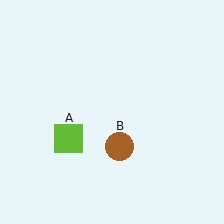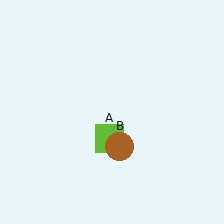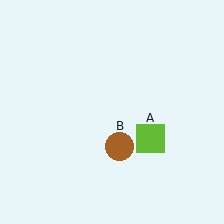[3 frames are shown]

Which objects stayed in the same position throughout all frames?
Brown circle (object B) remained stationary.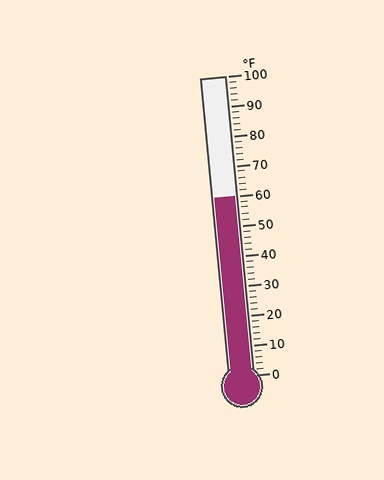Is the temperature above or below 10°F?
The temperature is above 10°F.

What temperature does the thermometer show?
The thermometer shows approximately 60°F.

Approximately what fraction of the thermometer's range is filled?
The thermometer is filled to approximately 60% of its range.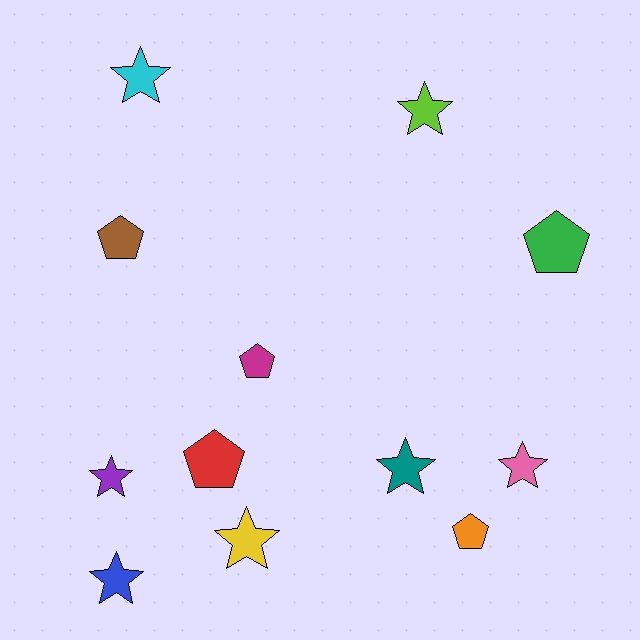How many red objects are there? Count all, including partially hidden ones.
There is 1 red object.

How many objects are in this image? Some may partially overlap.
There are 12 objects.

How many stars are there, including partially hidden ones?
There are 7 stars.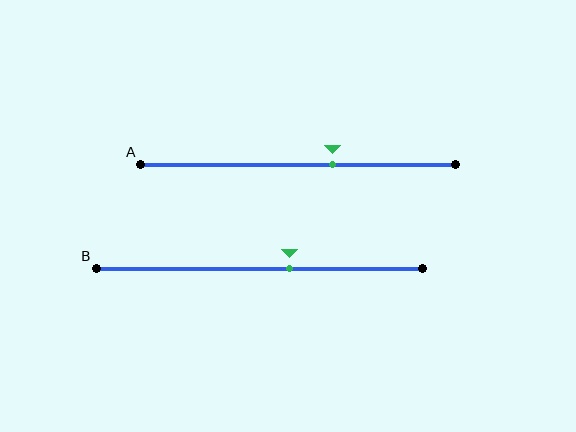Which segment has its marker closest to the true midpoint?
Segment B has its marker closest to the true midpoint.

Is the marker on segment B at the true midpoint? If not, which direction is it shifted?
No, the marker on segment B is shifted to the right by about 9% of the segment length.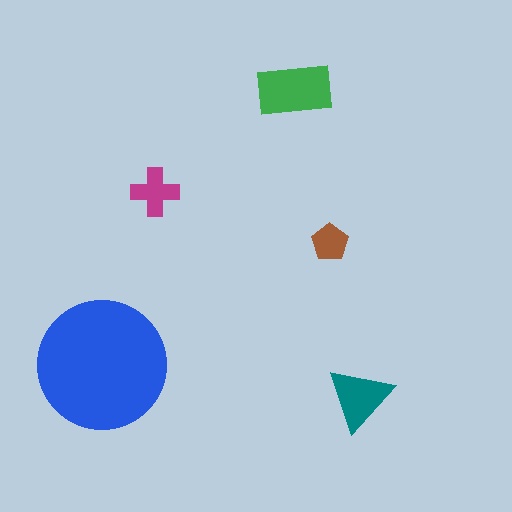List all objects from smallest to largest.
The brown pentagon, the magenta cross, the teal triangle, the green rectangle, the blue circle.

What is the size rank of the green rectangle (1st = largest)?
2nd.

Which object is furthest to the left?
The blue circle is leftmost.